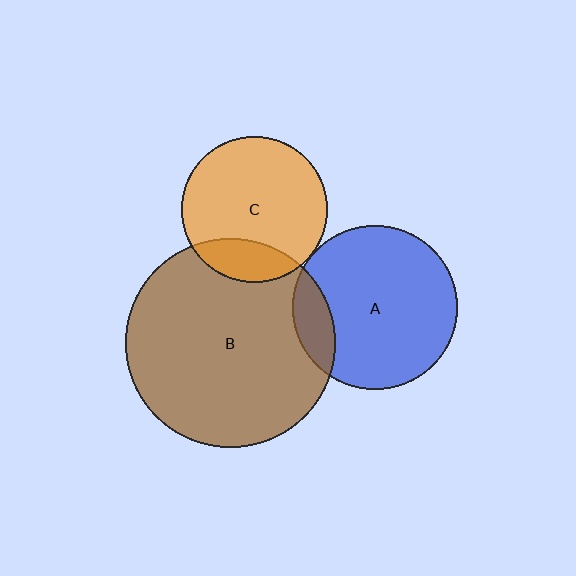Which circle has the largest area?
Circle B (brown).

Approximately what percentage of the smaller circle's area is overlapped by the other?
Approximately 20%.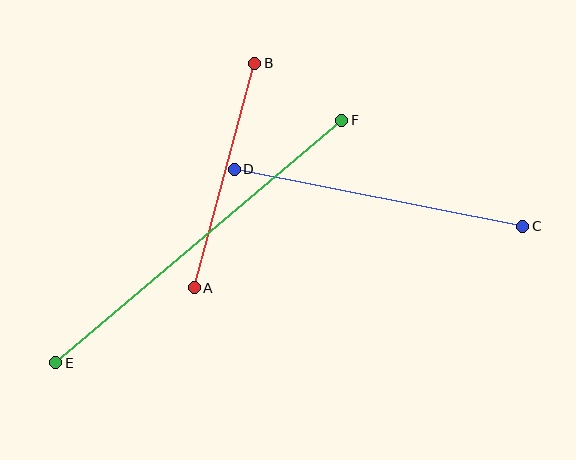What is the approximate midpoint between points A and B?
The midpoint is at approximately (224, 176) pixels.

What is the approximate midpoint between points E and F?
The midpoint is at approximately (199, 242) pixels.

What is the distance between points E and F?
The distance is approximately 375 pixels.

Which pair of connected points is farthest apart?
Points E and F are farthest apart.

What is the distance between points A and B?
The distance is approximately 233 pixels.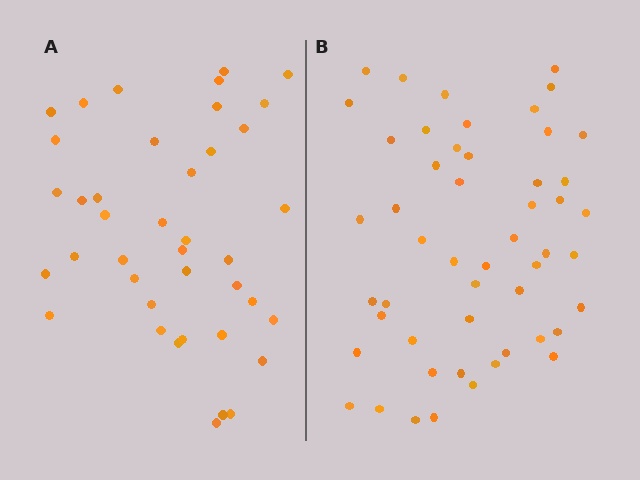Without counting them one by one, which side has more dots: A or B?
Region B (the right region) has more dots.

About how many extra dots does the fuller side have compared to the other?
Region B has roughly 12 or so more dots than region A.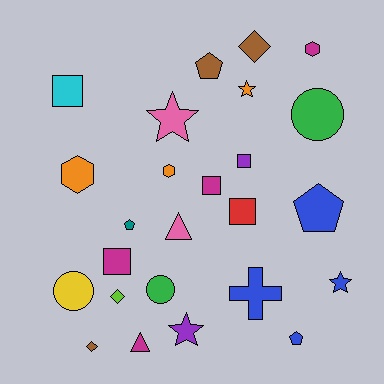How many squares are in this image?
There are 5 squares.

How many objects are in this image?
There are 25 objects.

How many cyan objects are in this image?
There is 1 cyan object.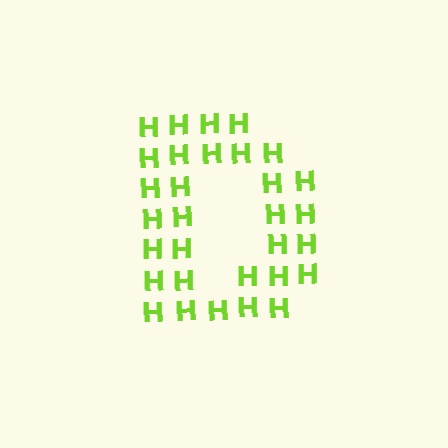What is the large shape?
The large shape is the letter D.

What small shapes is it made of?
It is made of small letter H's.